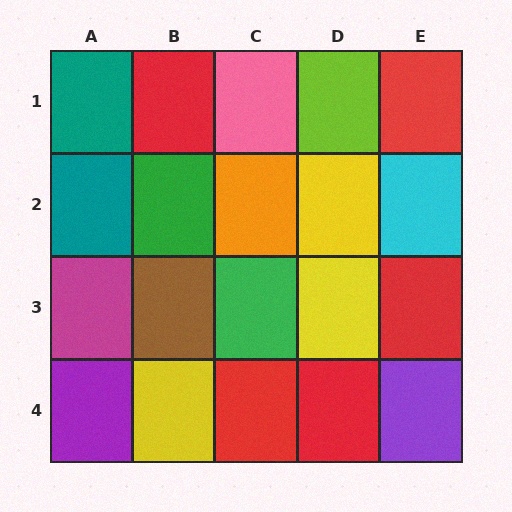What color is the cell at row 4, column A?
Purple.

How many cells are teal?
2 cells are teal.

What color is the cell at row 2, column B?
Green.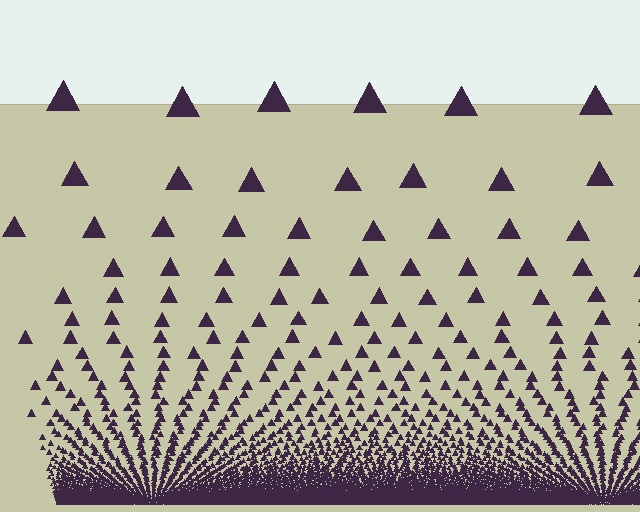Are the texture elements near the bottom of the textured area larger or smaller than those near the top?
Smaller. The gradient is inverted — elements near the bottom are smaller and denser.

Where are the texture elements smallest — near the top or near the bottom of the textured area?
Near the bottom.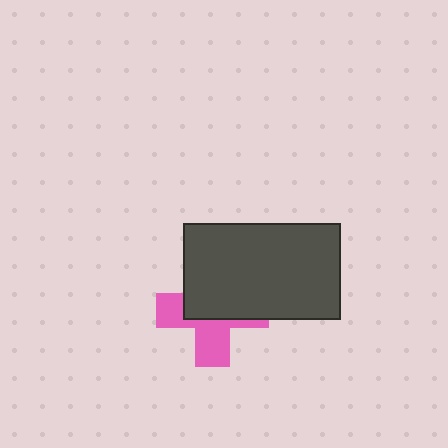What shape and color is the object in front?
The object in front is a dark gray rectangle.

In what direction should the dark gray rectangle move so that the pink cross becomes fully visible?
The dark gray rectangle should move up. That is the shortest direction to clear the overlap and leave the pink cross fully visible.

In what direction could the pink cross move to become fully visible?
The pink cross could move down. That would shift it out from behind the dark gray rectangle entirely.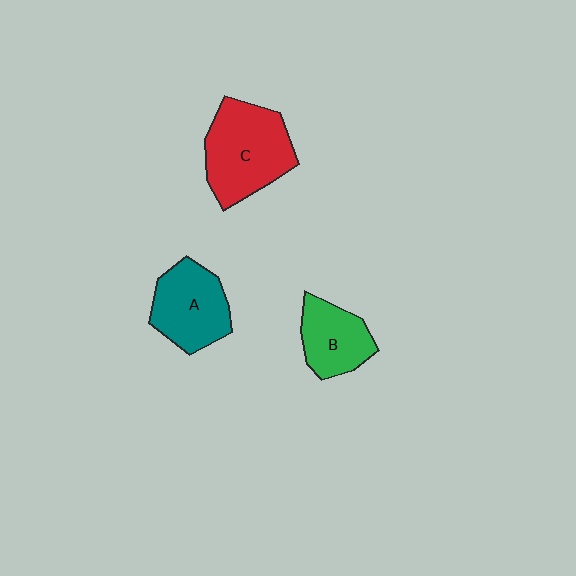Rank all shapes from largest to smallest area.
From largest to smallest: C (red), A (teal), B (green).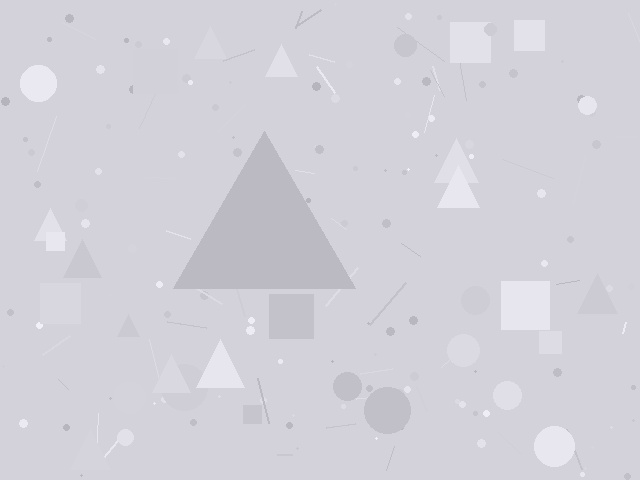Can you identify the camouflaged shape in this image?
The camouflaged shape is a triangle.